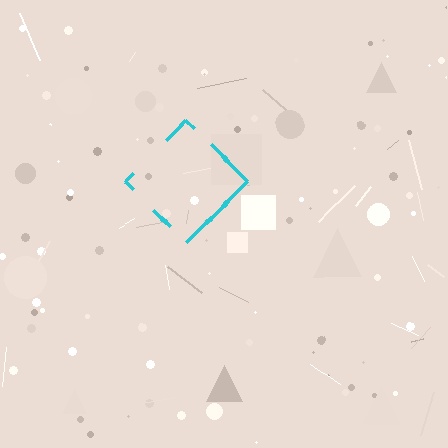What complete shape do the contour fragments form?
The contour fragments form a diamond.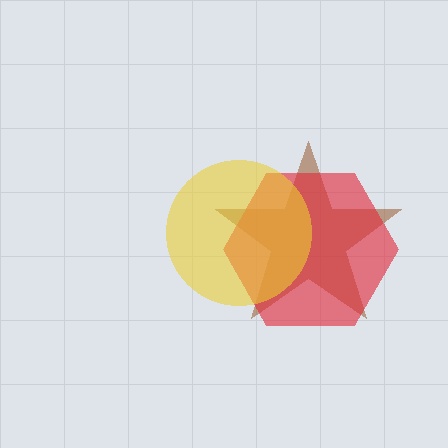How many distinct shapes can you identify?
There are 3 distinct shapes: a brown star, a red hexagon, a yellow circle.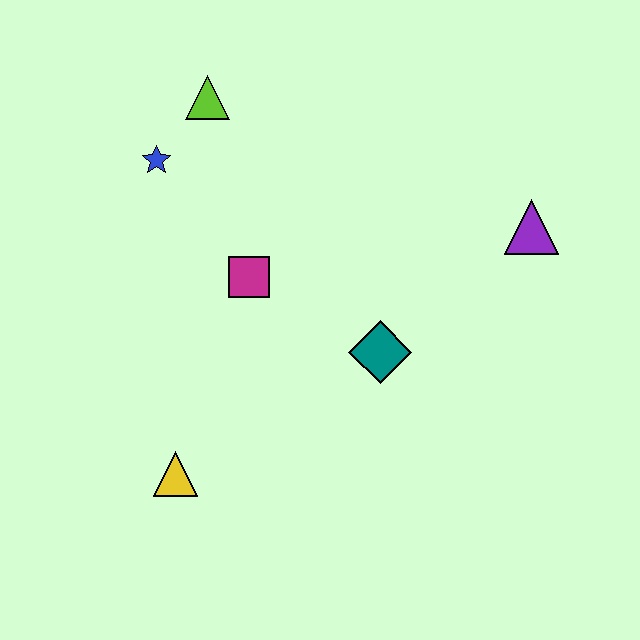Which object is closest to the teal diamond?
The magenta square is closest to the teal diamond.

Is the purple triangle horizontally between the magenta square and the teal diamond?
No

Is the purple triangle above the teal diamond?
Yes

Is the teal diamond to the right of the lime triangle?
Yes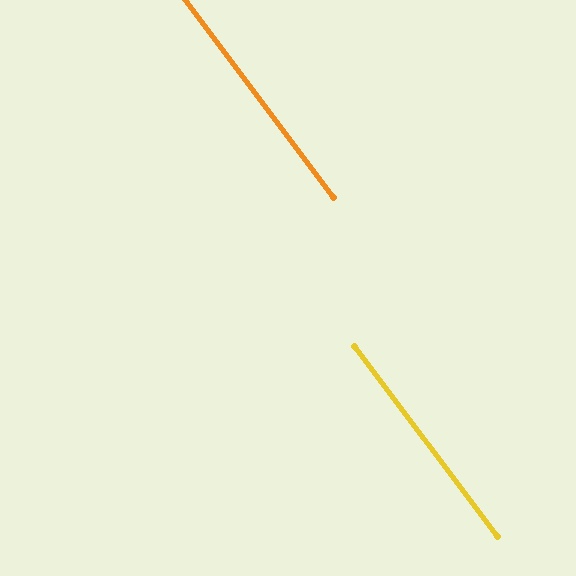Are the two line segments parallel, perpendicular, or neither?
Parallel — their directions differ by only 0.5°.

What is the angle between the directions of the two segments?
Approximately 1 degree.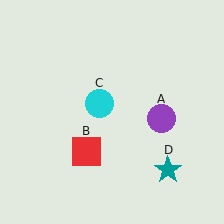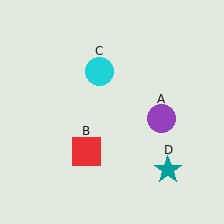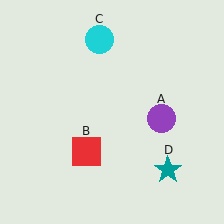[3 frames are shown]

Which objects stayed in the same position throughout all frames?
Purple circle (object A) and red square (object B) and teal star (object D) remained stationary.